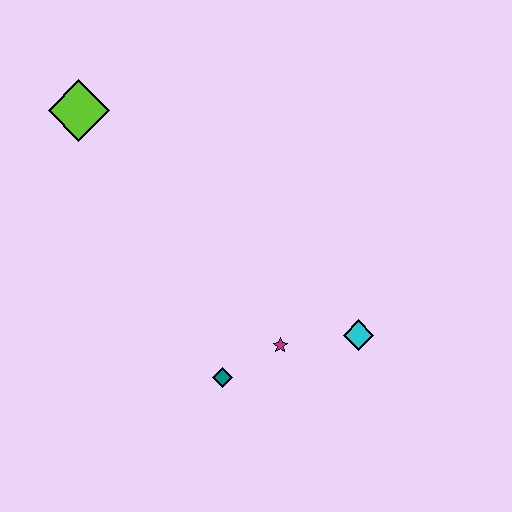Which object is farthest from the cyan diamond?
The lime diamond is farthest from the cyan diamond.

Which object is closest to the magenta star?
The teal diamond is closest to the magenta star.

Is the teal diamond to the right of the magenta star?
No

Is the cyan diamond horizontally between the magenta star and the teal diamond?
No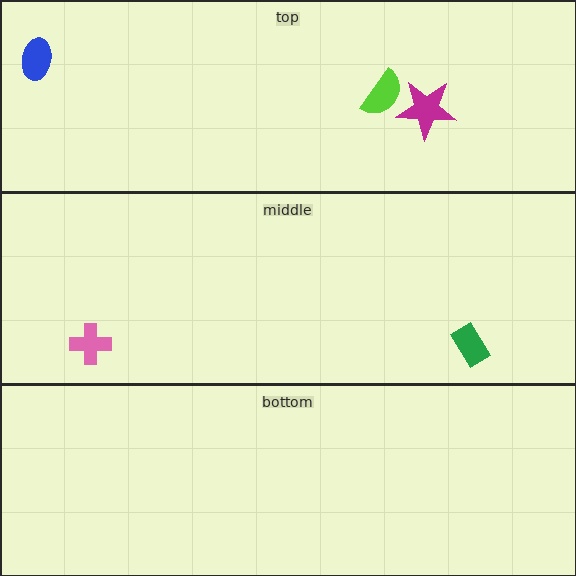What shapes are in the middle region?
The green rectangle, the pink cross.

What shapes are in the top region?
The blue ellipse, the lime semicircle, the magenta star.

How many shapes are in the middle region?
2.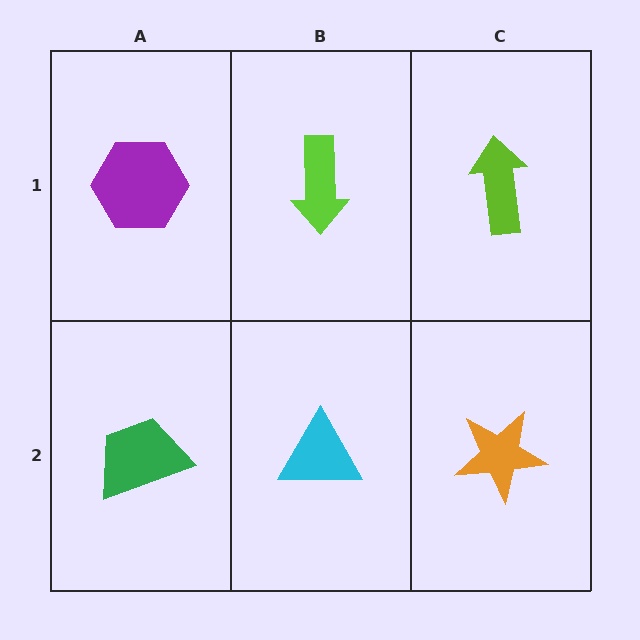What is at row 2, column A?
A green trapezoid.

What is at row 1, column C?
A lime arrow.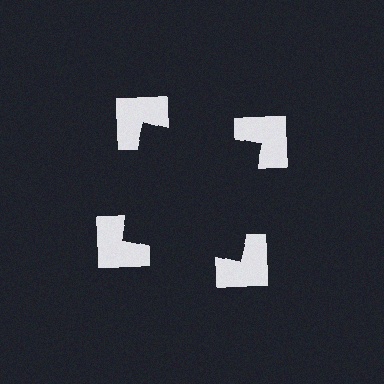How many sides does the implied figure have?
4 sides.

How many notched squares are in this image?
There are 4 — one at each vertex of the illusory square.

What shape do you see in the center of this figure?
An illusory square — its edges are inferred from the aligned wedge cuts in the notched squares, not physically drawn.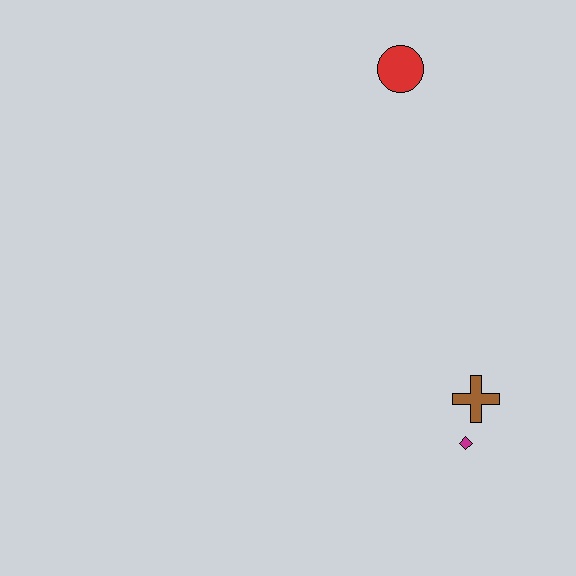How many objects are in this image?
There are 3 objects.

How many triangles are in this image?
There are no triangles.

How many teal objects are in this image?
There are no teal objects.